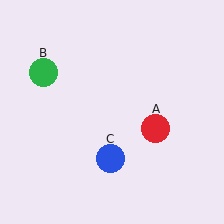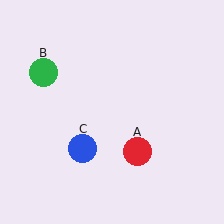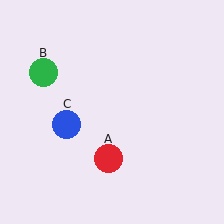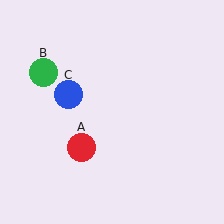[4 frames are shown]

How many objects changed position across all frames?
2 objects changed position: red circle (object A), blue circle (object C).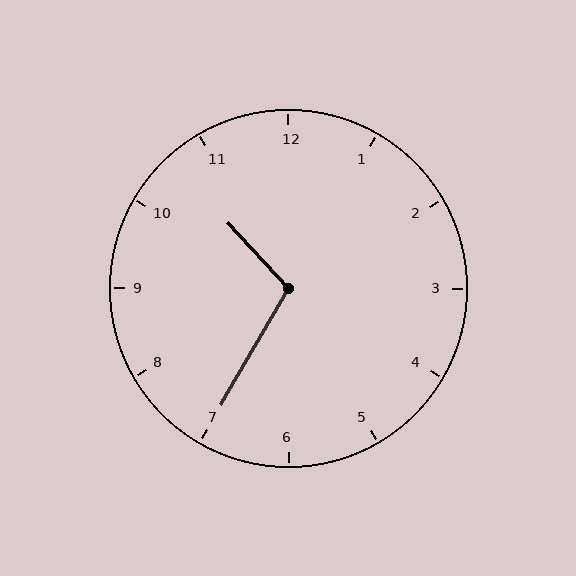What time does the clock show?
10:35.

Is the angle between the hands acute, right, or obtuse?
It is obtuse.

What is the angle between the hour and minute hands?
Approximately 108 degrees.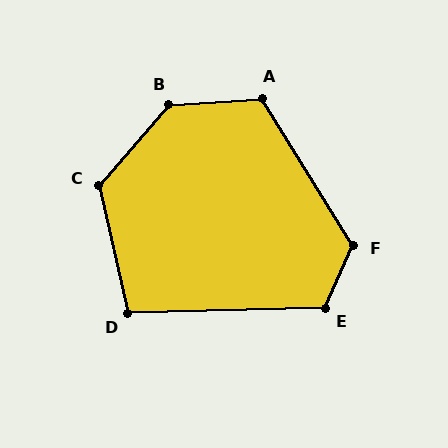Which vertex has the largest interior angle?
B, at approximately 135 degrees.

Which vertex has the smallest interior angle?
D, at approximately 101 degrees.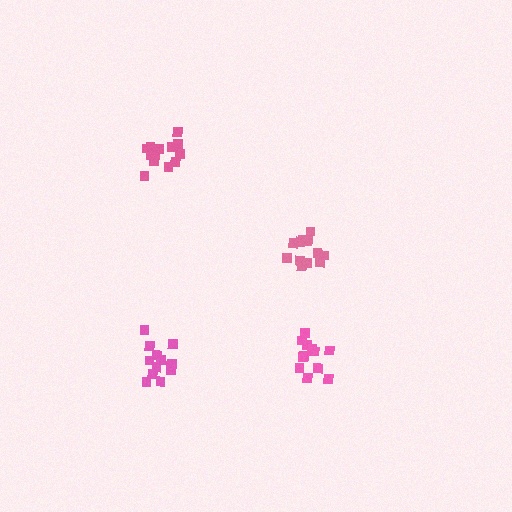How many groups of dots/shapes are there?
There are 4 groups.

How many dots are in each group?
Group 1: 13 dots, Group 2: 13 dots, Group 3: 14 dots, Group 4: 13 dots (53 total).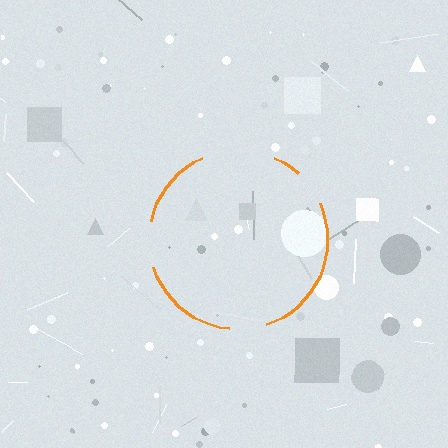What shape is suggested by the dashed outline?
The dashed outline suggests a circle.